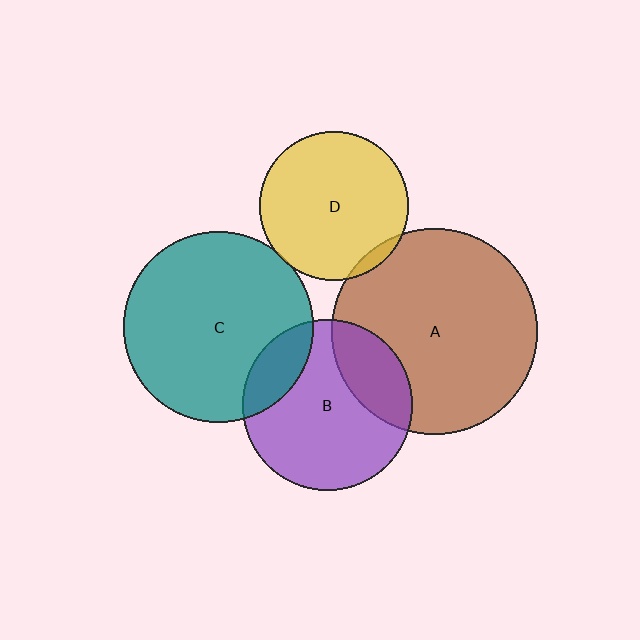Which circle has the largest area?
Circle A (brown).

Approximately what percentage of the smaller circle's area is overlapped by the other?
Approximately 15%.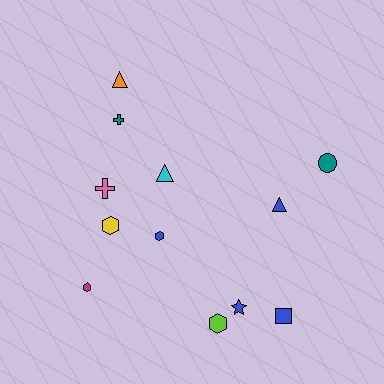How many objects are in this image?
There are 12 objects.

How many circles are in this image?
There is 1 circle.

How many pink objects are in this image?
There is 1 pink object.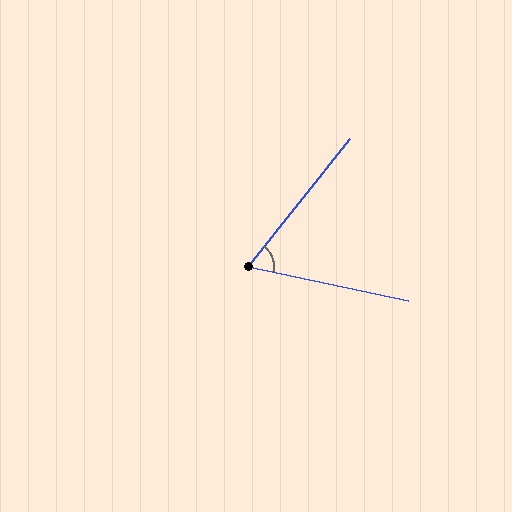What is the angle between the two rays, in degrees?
Approximately 63 degrees.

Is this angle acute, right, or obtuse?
It is acute.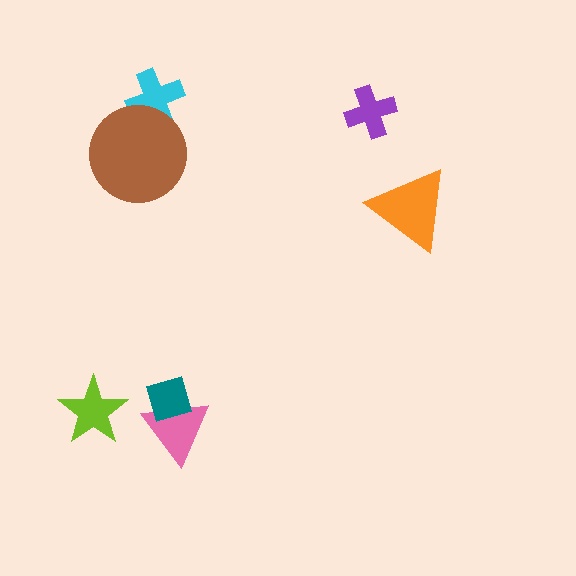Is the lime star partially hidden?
No, no other shape covers it.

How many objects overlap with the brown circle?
1 object overlaps with the brown circle.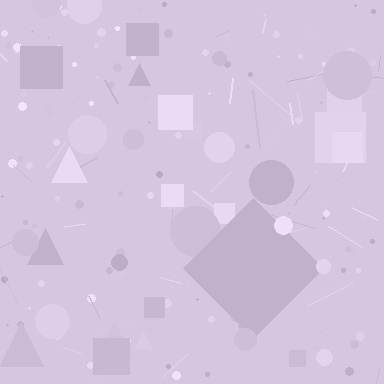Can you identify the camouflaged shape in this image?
The camouflaged shape is a diamond.